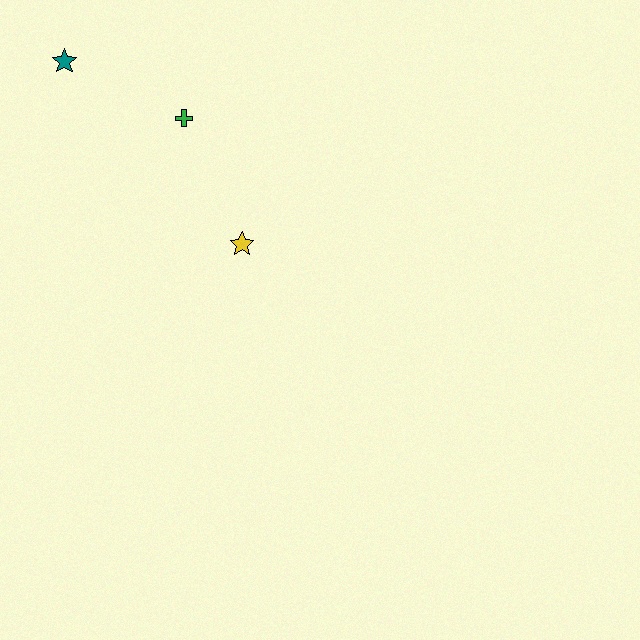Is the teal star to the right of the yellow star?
No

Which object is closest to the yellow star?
The green cross is closest to the yellow star.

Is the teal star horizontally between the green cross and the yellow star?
No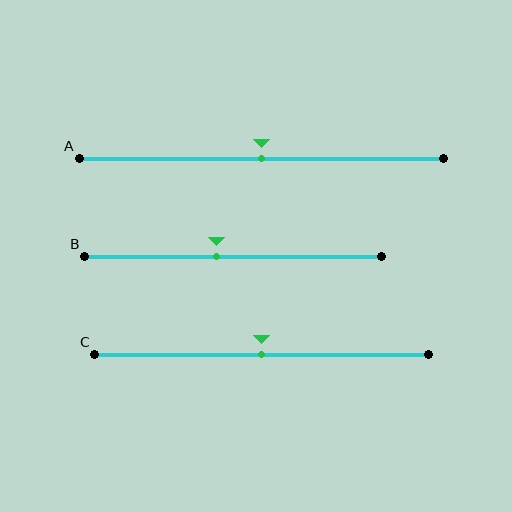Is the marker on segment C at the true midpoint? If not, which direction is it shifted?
Yes, the marker on segment C is at the true midpoint.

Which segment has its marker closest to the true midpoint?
Segment A has its marker closest to the true midpoint.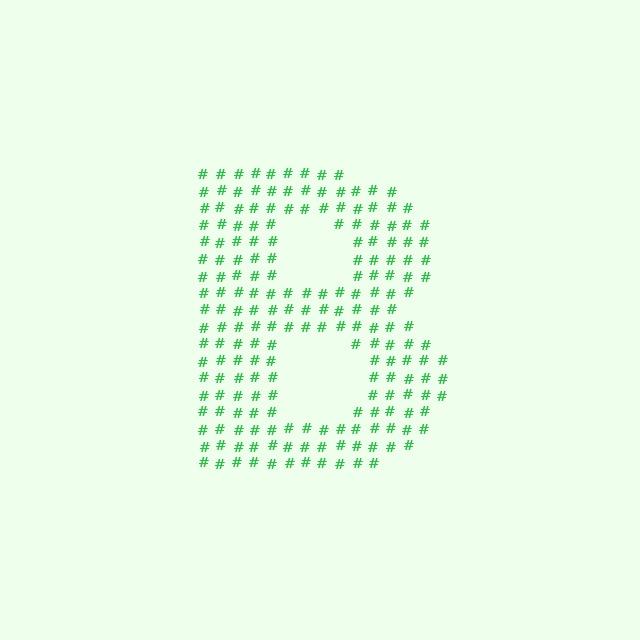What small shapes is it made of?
It is made of small hash symbols.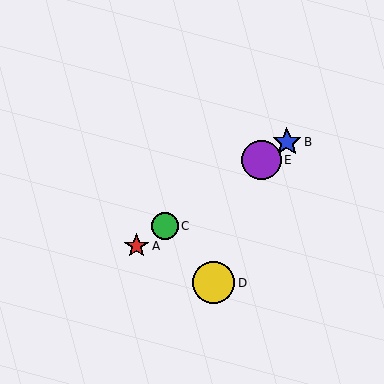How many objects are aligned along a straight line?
4 objects (A, B, C, E) are aligned along a straight line.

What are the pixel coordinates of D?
Object D is at (214, 283).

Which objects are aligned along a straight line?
Objects A, B, C, E are aligned along a straight line.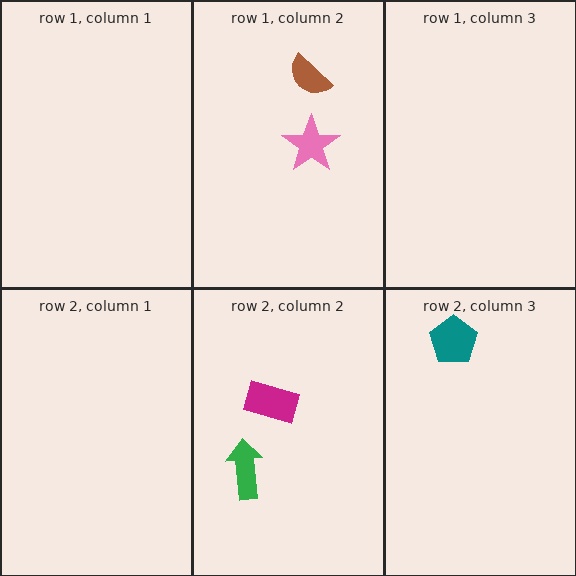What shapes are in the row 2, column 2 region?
The green arrow, the magenta rectangle.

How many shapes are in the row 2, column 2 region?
2.